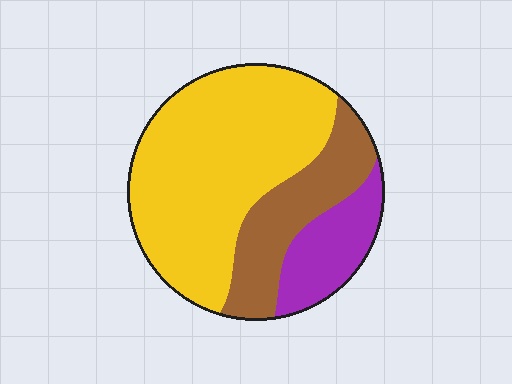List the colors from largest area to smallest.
From largest to smallest: yellow, brown, purple.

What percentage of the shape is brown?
Brown covers 23% of the shape.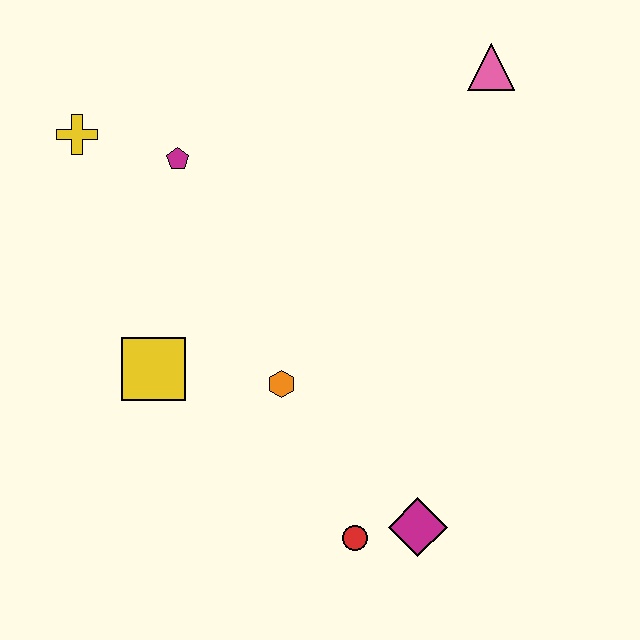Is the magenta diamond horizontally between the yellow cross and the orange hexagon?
No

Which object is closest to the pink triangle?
The magenta pentagon is closest to the pink triangle.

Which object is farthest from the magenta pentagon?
The magenta diamond is farthest from the magenta pentagon.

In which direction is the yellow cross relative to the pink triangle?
The yellow cross is to the left of the pink triangle.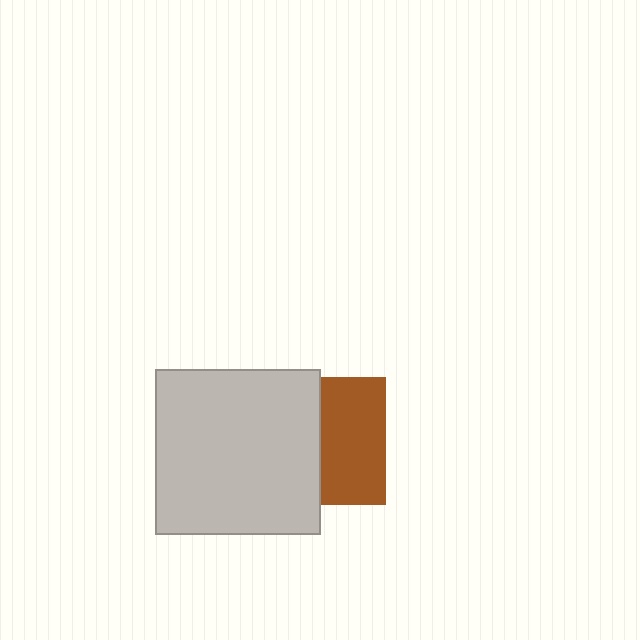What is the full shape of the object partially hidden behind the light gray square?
The partially hidden object is a brown square.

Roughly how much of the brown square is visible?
About half of it is visible (roughly 50%).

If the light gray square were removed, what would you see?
You would see the complete brown square.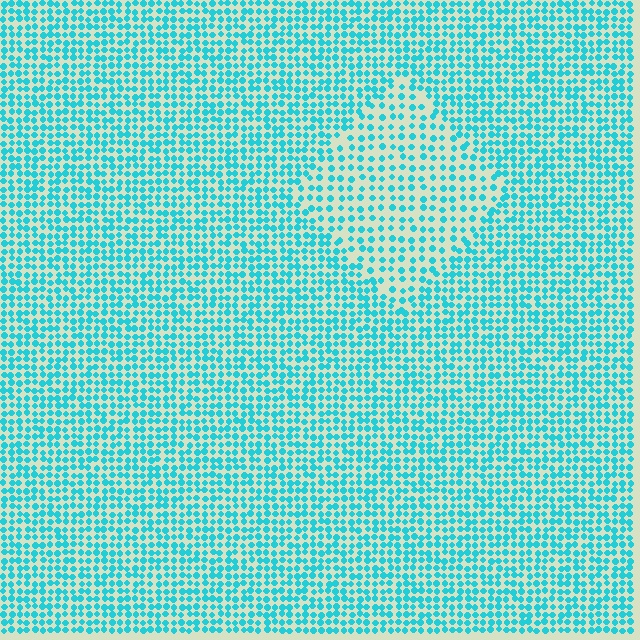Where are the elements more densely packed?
The elements are more densely packed outside the diamond boundary.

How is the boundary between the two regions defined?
The boundary is defined by a change in element density (approximately 1.7x ratio). All elements are the same color, size, and shape.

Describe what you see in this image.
The image contains small cyan elements arranged at two different densities. A diamond-shaped region is visible where the elements are less densely packed than the surrounding area.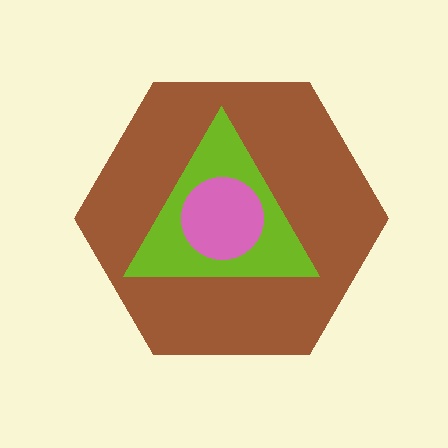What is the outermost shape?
The brown hexagon.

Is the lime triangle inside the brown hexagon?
Yes.